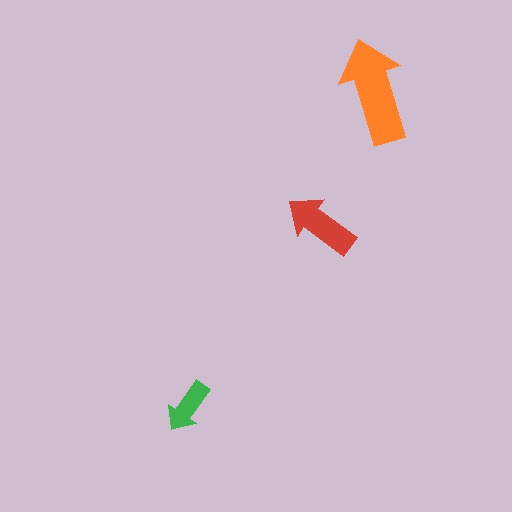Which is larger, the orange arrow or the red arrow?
The orange one.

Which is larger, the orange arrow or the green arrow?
The orange one.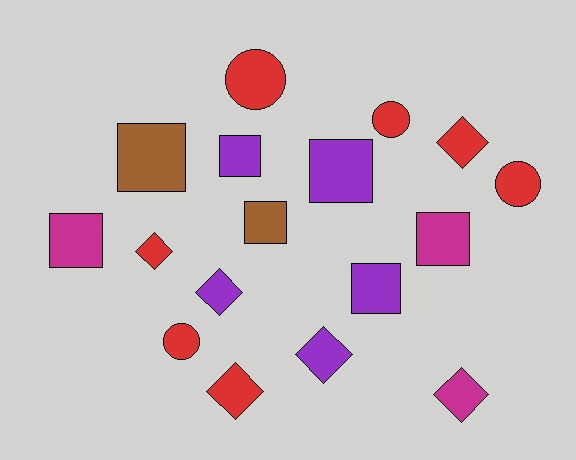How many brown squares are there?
There are 2 brown squares.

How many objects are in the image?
There are 17 objects.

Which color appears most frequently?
Red, with 7 objects.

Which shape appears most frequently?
Square, with 7 objects.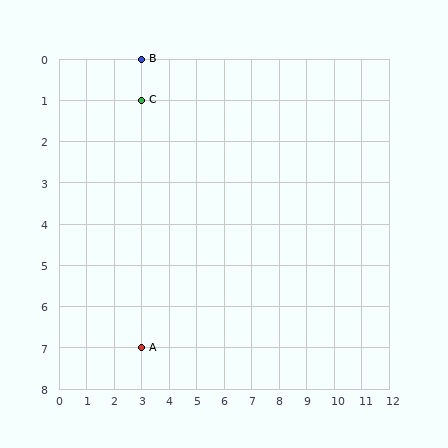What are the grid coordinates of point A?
Point A is at grid coordinates (3, 7).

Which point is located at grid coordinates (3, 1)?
Point C is at (3, 1).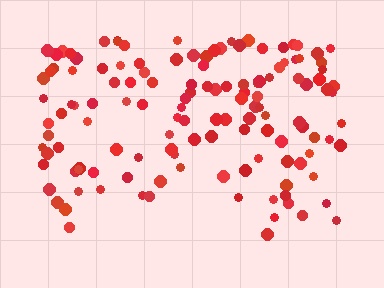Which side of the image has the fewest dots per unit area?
The bottom.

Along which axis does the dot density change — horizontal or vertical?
Vertical.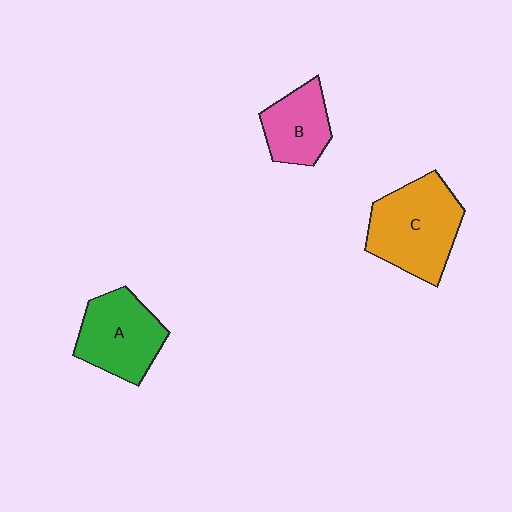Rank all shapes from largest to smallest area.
From largest to smallest: C (orange), A (green), B (pink).